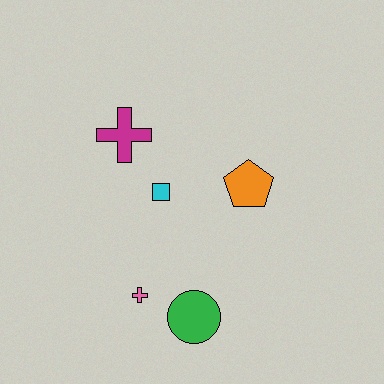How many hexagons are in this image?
There are no hexagons.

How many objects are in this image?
There are 5 objects.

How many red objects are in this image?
There are no red objects.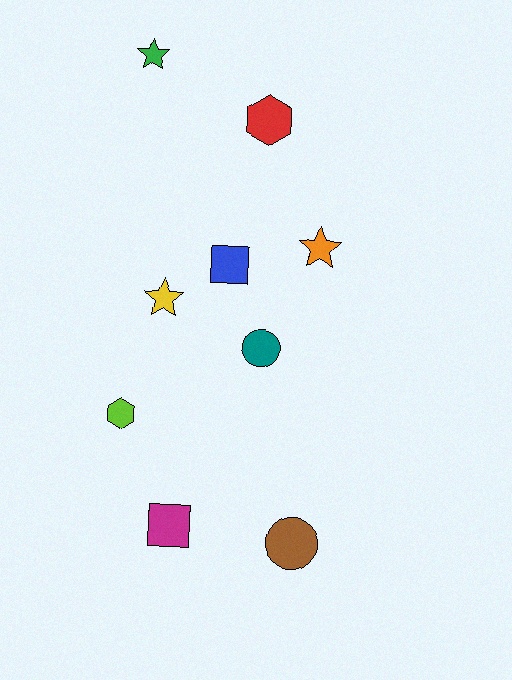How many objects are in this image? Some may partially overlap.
There are 9 objects.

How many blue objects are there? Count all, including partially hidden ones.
There is 1 blue object.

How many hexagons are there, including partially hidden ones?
There are 2 hexagons.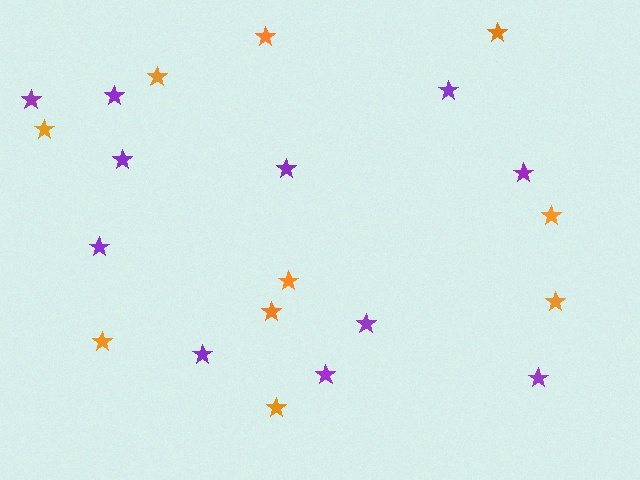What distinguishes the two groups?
There are 2 groups: one group of purple stars (11) and one group of orange stars (10).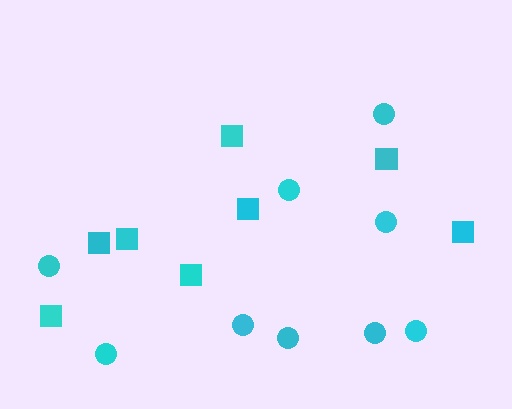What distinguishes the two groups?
There are 2 groups: one group of squares (8) and one group of circles (9).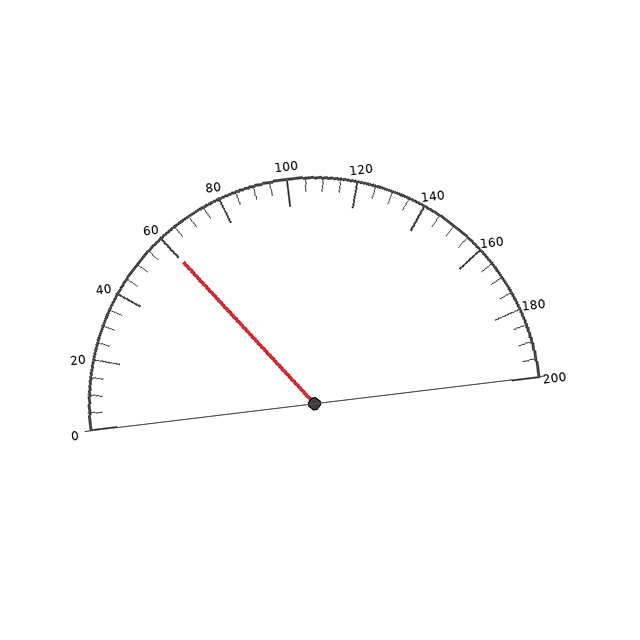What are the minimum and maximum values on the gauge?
The gauge ranges from 0 to 200.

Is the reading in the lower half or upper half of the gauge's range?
The reading is in the lower half of the range (0 to 200).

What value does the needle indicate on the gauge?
The needle indicates approximately 60.